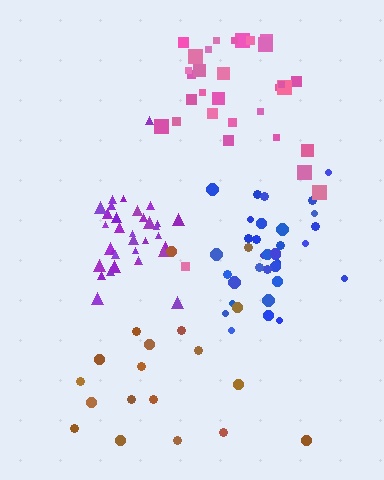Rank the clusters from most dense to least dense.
purple, blue, pink, brown.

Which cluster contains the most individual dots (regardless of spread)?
Purple (35).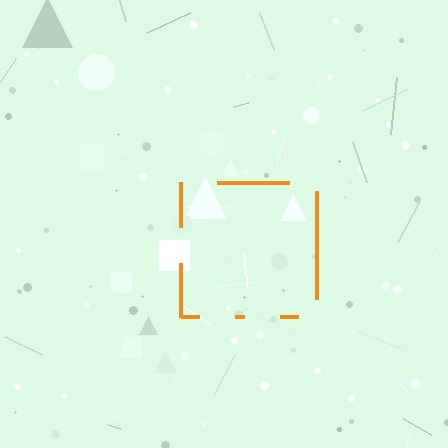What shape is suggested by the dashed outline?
The dashed outline suggests a square.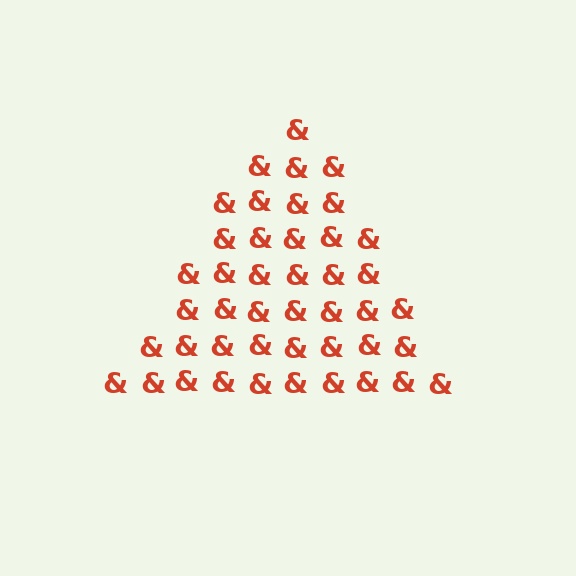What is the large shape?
The large shape is a triangle.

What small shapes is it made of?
It is made of small ampersands.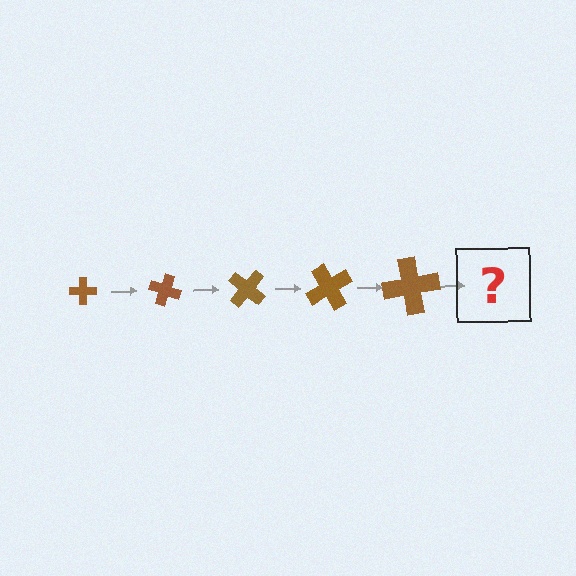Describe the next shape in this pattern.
It should be a cross, larger than the previous one and rotated 100 degrees from the start.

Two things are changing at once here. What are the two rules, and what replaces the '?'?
The two rules are that the cross grows larger each step and it rotates 20 degrees each step. The '?' should be a cross, larger than the previous one and rotated 100 degrees from the start.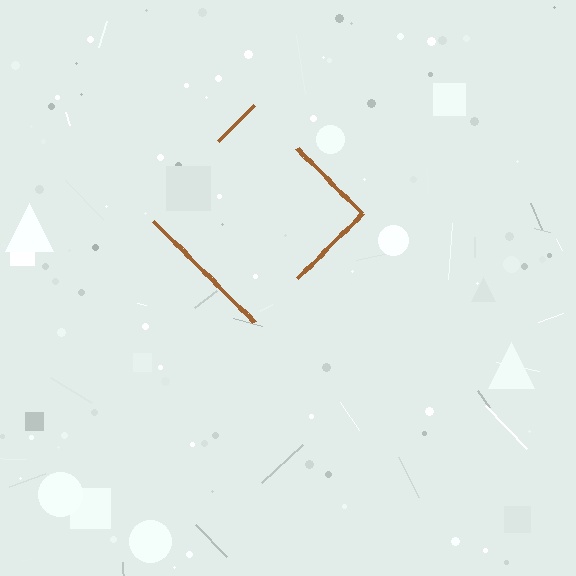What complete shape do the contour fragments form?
The contour fragments form a diamond.